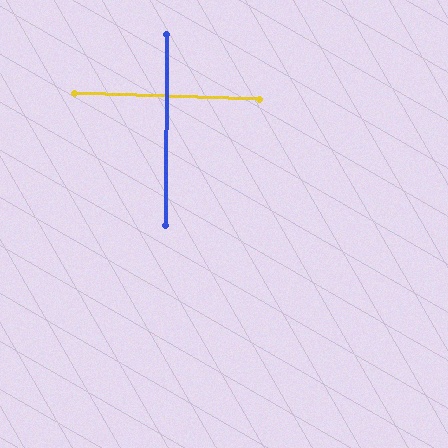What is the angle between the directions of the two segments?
Approximately 88 degrees.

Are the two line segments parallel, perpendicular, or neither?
Perpendicular — they meet at approximately 88°.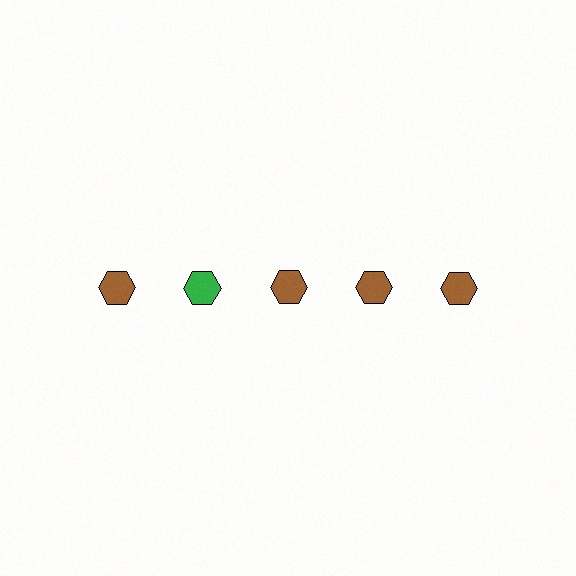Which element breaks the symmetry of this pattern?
The green hexagon in the top row, second from left column breaks the symmetry. All other shapes are brown hexagons.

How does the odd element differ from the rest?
It has a different color: green instead of brown.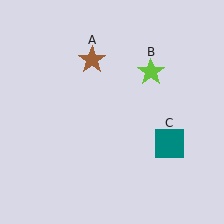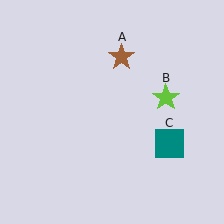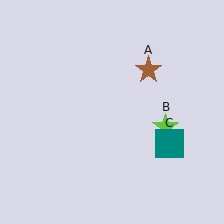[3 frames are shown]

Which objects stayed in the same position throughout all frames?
Teal square (object C) remained stationary.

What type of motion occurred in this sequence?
The brown star (object A), lime star (object B) rotated clockwise around the center of the scene.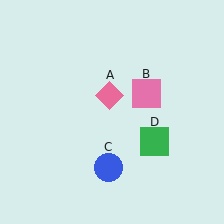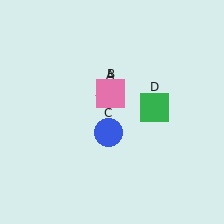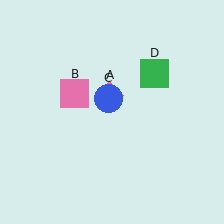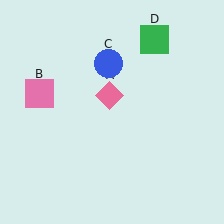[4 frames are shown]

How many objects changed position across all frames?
3 objects changed position: pink square (object B), blue circle (object C), green square (object D).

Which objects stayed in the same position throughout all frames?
Pink diamond (object A) remained stationary.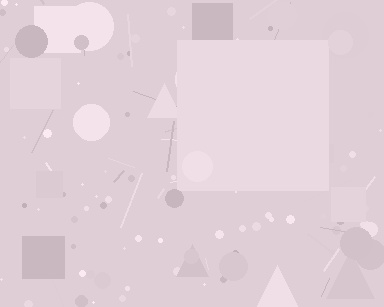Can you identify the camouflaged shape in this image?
The camouflaged shape is a square.